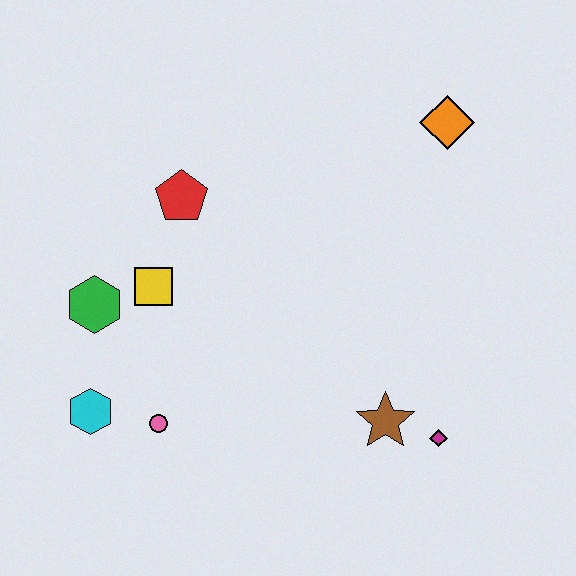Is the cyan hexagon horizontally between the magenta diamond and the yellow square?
No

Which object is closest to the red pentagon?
The yellow square is closest to the red pentagon.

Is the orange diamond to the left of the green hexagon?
No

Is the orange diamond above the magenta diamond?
Yes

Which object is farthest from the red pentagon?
The magenta diamond is farthest from the red pentagon.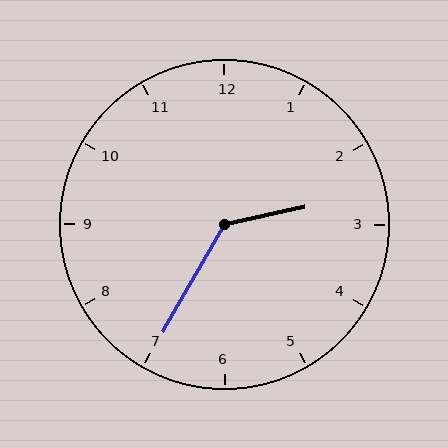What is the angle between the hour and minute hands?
Approximately 132 degrees.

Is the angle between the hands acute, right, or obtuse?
It is obtuse.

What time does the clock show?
2:35.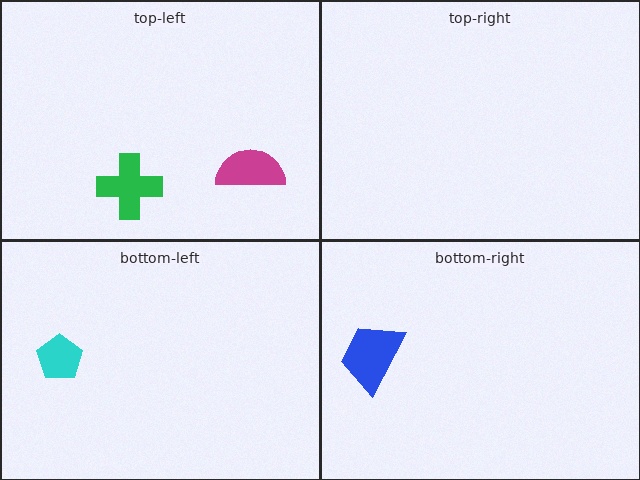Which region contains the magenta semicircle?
The top-left region.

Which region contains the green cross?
The top-left region.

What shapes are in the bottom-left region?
The cyan pentagon.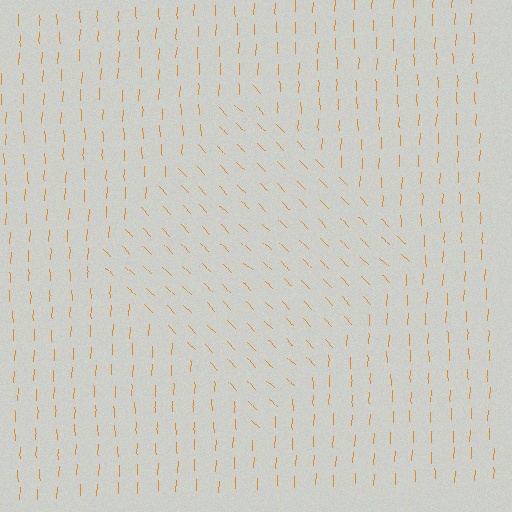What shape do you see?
I see a diamond.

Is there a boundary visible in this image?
Yes, there is a texture boundary formed by a change in line orientation.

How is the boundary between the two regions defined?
The boundary is defined purely by a change in line orientation (approximately 45 degrees difference). All lines are the same color and thickness.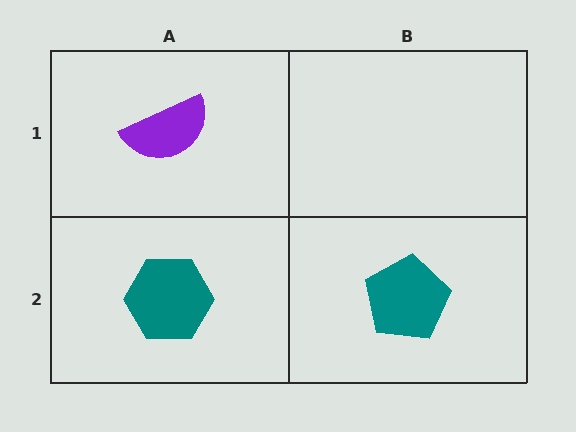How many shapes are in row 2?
2 shapes.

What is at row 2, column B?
A teal pentagon.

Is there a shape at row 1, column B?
No, that cell is empty.